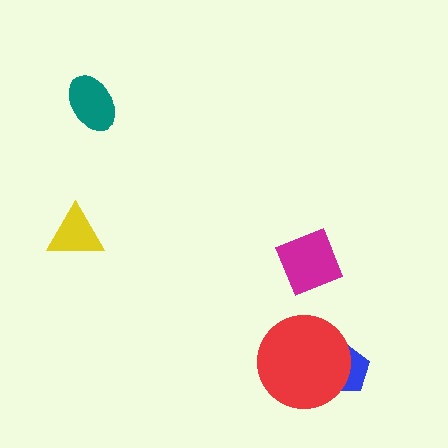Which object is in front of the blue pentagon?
The red circle is in front of the blue pentagon.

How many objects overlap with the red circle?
1 object overlaps with the red circle.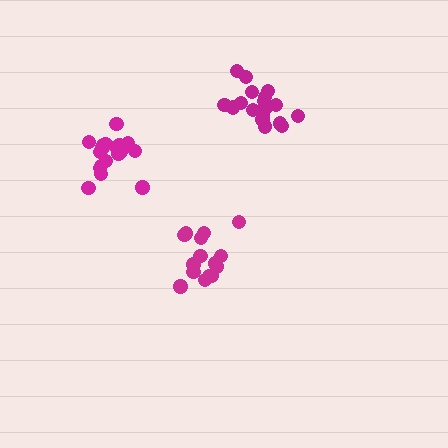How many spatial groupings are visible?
There are 3 spatial groupings.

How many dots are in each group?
Group 1: 15 dots, Group 2: 18 dots, Group 3: 18 dots (51 total).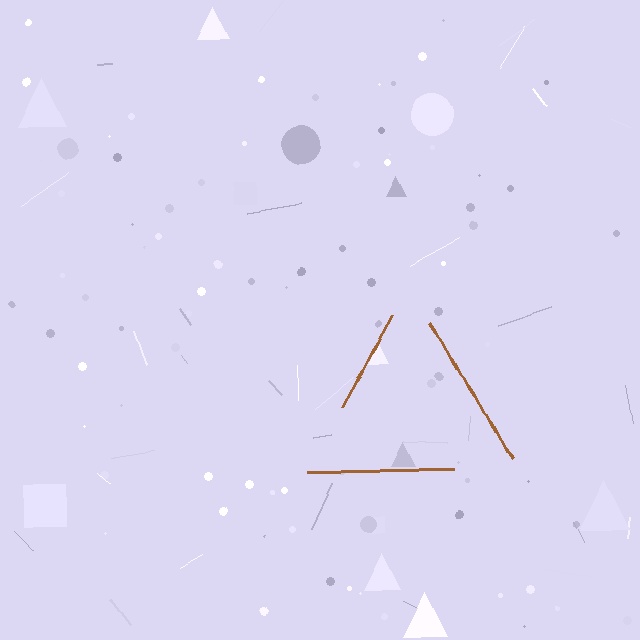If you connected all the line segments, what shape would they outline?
They would outline a triangle.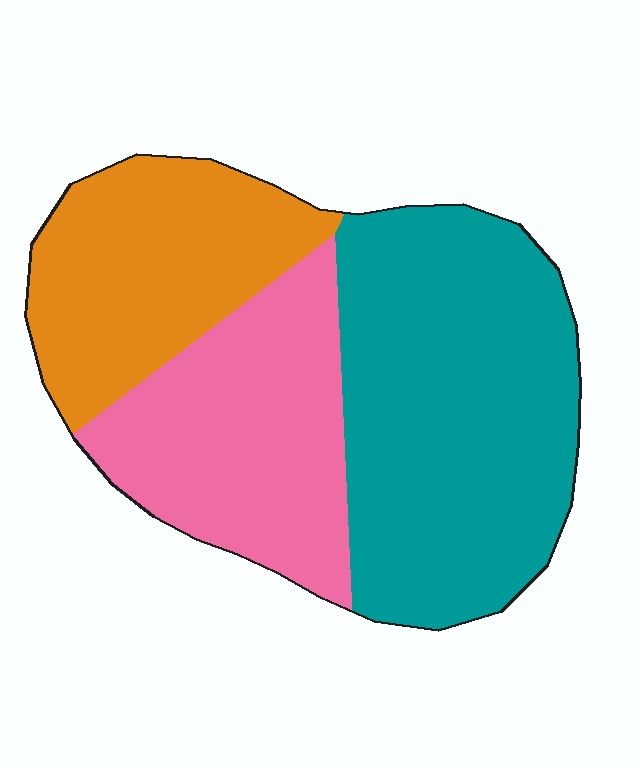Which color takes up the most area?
Teal, at roughly 45%.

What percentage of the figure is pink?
Pink takes up between a quarter and a half of the figure.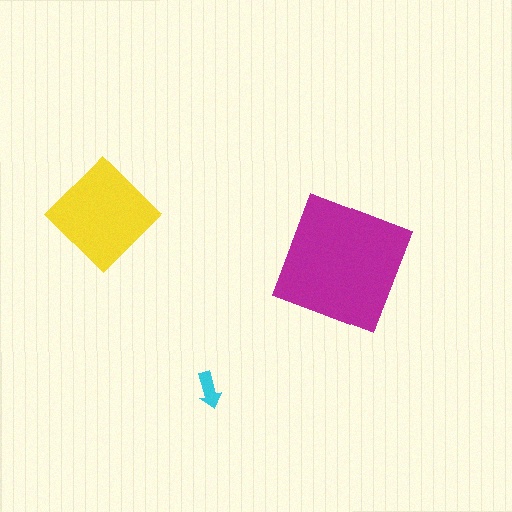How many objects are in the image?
There are 3 objects in the image.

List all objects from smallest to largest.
The cyan arrow, the yellow diamond, the magenta square.